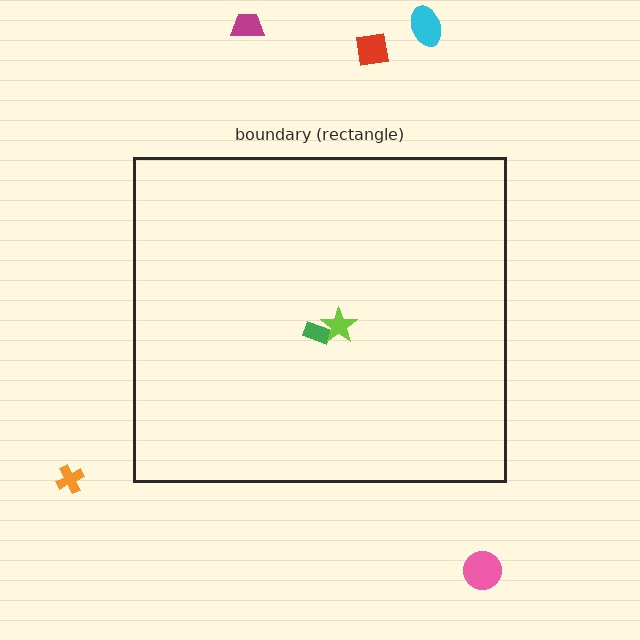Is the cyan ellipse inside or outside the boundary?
Outside.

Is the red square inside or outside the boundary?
Outside.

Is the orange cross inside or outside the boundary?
Outside.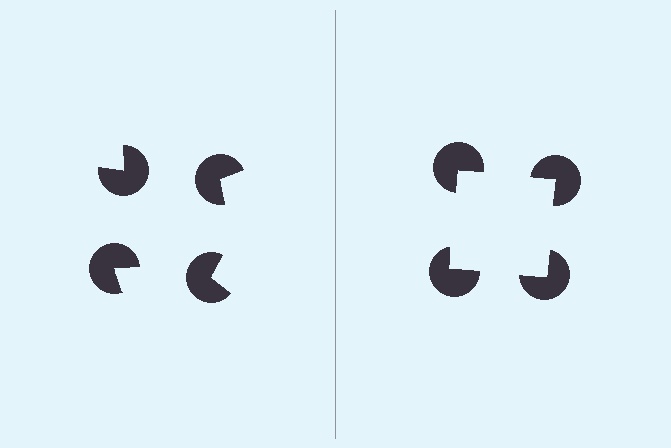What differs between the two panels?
The pac-man discs are positioned identically on both sides; only the wedge orientations differ. On the right they align to a square; on the left they are misaligned.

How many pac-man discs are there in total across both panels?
8 — 4 on each side.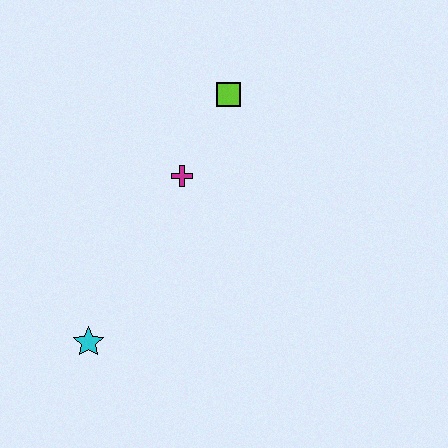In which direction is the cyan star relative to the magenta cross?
The cyan star is below the magenta cross.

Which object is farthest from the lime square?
The cyan star is farthest from the lime square.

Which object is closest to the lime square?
The magenta cross is closest to the lime square.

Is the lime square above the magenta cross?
Yes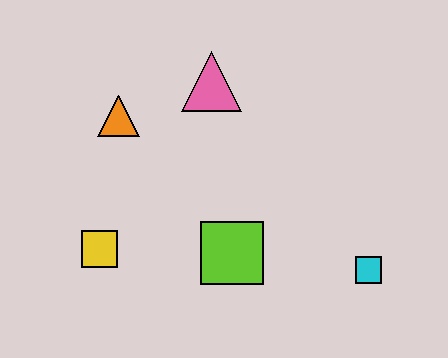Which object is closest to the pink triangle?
The orange triangle is closest to the pink triangle.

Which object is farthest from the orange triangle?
The cyan square is farthest from the orange triangle.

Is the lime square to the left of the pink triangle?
No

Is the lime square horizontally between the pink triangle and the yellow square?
No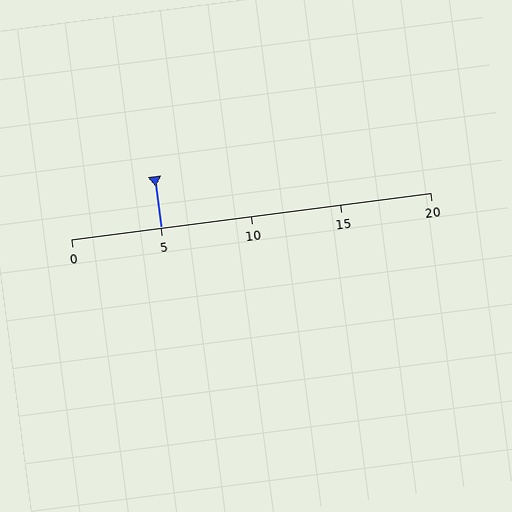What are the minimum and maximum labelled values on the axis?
The axis runs from 0 to 20.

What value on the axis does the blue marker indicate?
The marker indicates approximately 5.